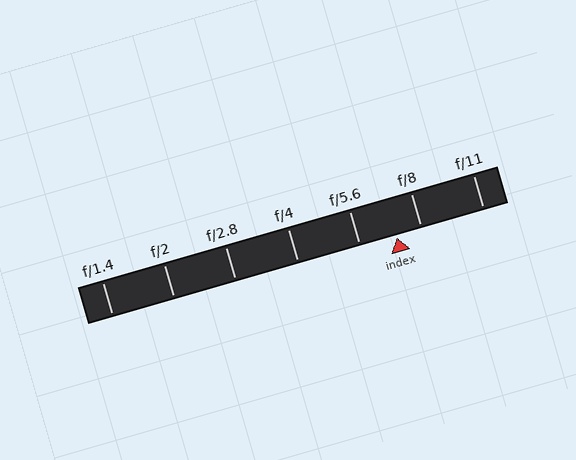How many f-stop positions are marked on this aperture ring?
There are 7 f-stop positions marked.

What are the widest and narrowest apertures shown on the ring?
The widest aperture shown is f/1.4 and the narrowest is f/11.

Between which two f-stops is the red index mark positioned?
The index mark is between f/5.6 and f/8.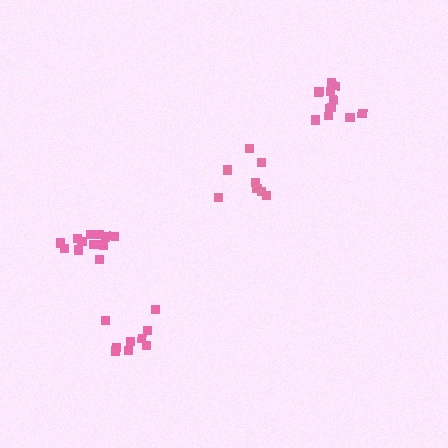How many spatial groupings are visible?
There are 4 spatial groupings.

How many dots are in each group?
Group 1: 9 dots, Group 2: 12 dots, Group 3: 13 dots, Group 4: 8 dots (42 total).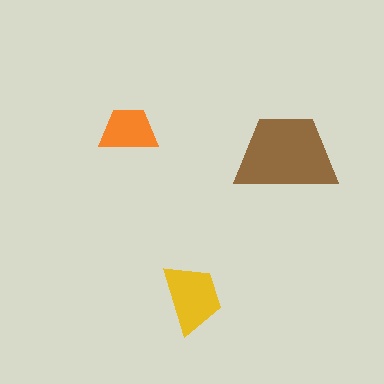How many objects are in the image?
There are 3 objects in the image.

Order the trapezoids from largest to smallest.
the brown one, the yellow one, the orange one.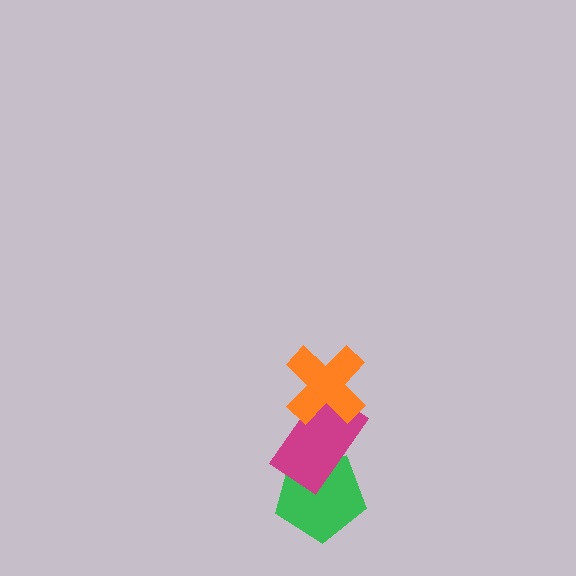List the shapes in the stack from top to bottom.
From top to bottom: the orange cross, the magenta rectangle, the green pentagon.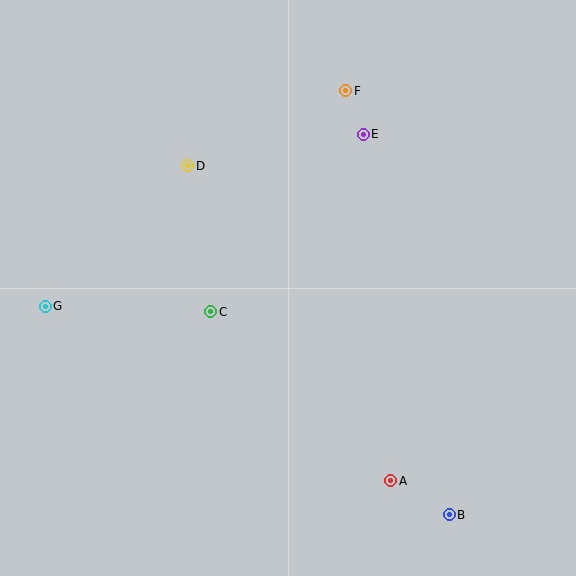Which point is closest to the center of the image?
Point C at (211, 312) is closest to the center.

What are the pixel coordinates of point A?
Point A is at (391, 481).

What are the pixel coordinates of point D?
Point D is at (188, 166).